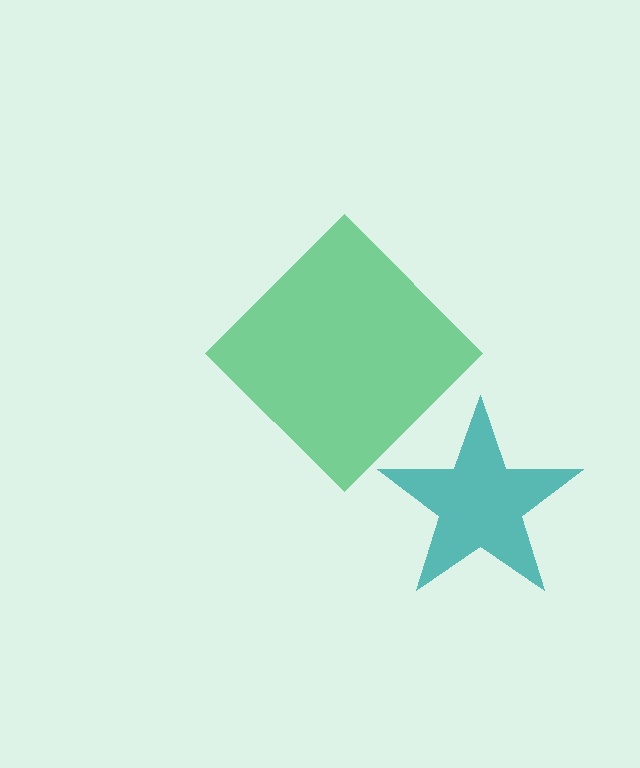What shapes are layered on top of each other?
The layered shapes are: a teal star, a green diamond.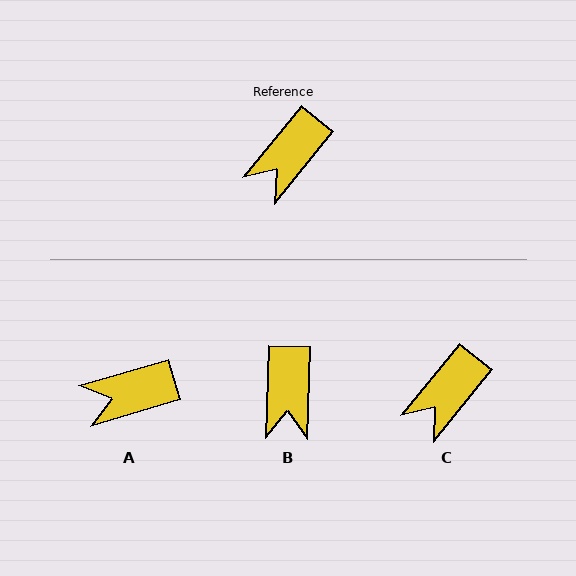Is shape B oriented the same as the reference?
No, it is off by about 37 degrees.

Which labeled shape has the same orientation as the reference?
C.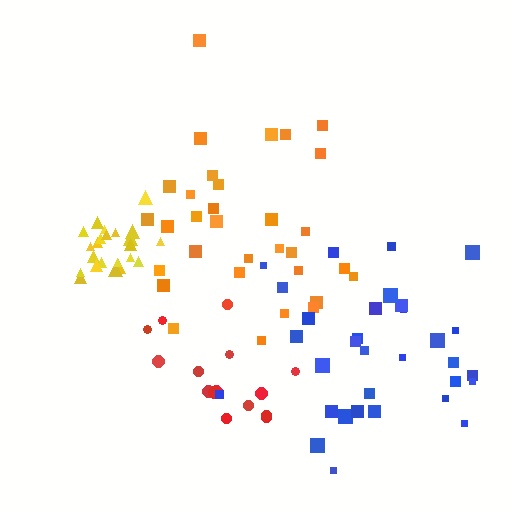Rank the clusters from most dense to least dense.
yellow, red, blue, orange.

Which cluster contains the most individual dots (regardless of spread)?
Orange (32).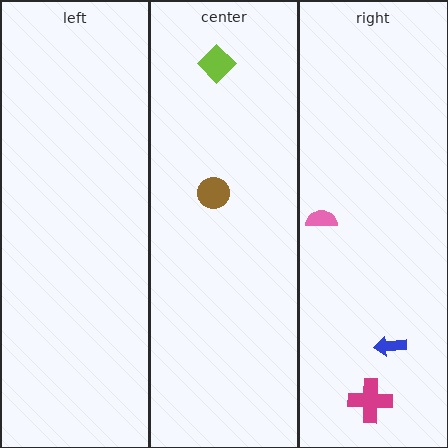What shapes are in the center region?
The brown circle, the lime diamond.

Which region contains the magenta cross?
The right region.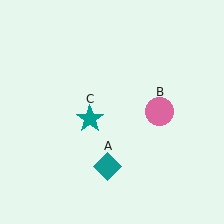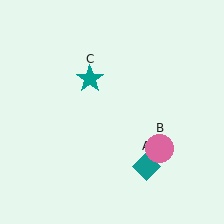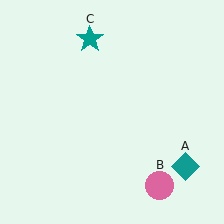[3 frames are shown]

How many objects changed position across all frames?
3 objects changed position: teal diamond (object A), pink circle (object B), teal star (object C).